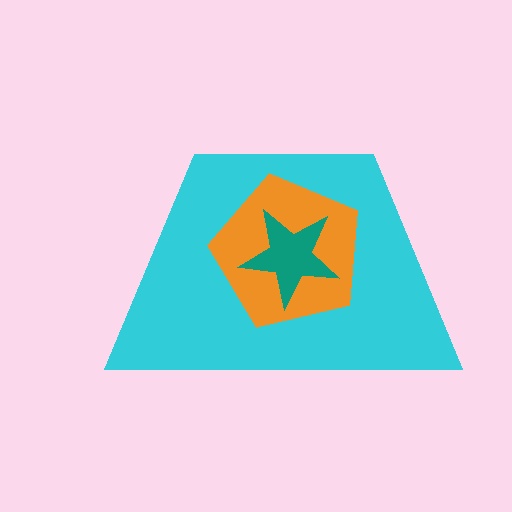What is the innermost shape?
The teal star.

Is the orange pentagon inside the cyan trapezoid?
Yes.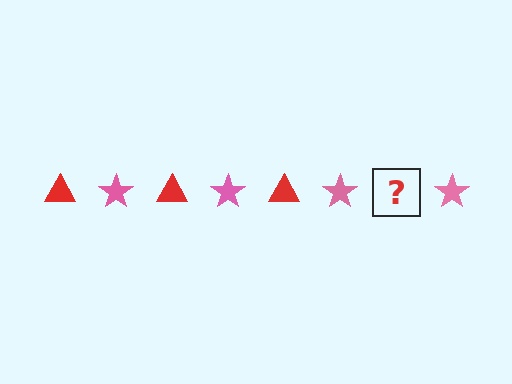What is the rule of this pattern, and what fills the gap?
The rule is that the pattern alternates between red triangle and pink star. The gap should be filled with a red triangle.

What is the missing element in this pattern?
The missing element is a red triangle.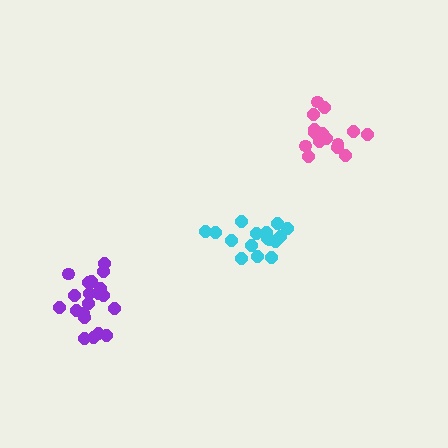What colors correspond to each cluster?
The clusters are colored: pink, cyan, purple.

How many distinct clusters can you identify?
There are 3 distinct clusters.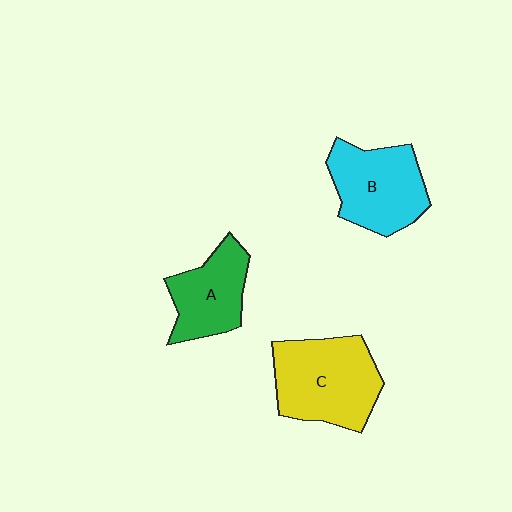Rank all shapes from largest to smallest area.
From largest to smallest: C (yellow), B (cyan), A (green).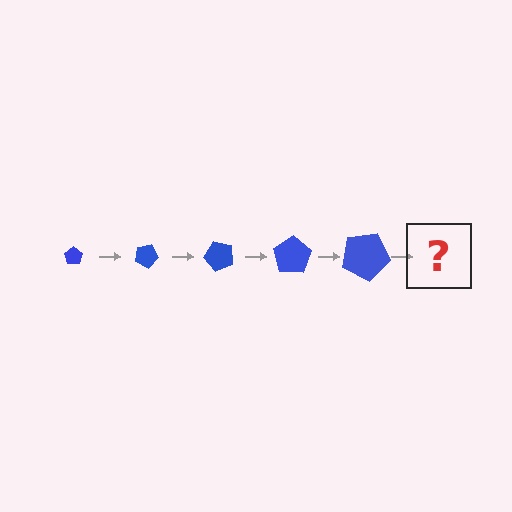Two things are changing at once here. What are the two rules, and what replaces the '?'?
The two rules are that the pentagon grows larger each step and it rotates 25 degrees each step. The '?' should be a pentagon, larger than the previous one and rotated 125 degrees from the start.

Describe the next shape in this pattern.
It should be a pentagon, larger than the previous one and rotated 125 degrees from the start.